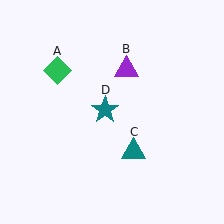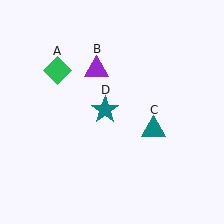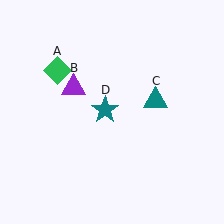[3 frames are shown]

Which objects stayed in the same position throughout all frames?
Green diamond (object A) and teal star (object D) remained stationary.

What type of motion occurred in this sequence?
The purple triangle (object B), teal triangle (object C) rotated counterclockwise around the center of the scene.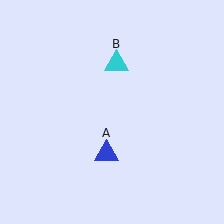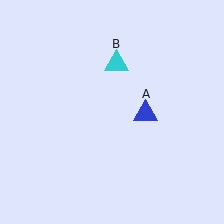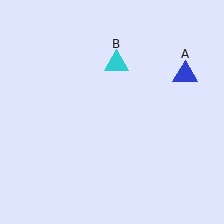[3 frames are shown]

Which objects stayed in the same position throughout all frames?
Cyan triangle (object B) remained stationary.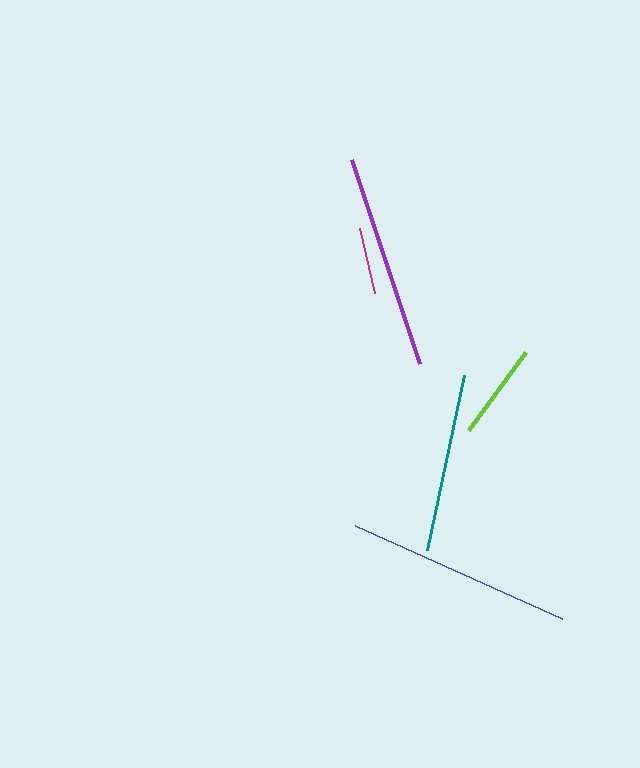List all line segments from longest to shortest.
From longest to shortest: blue, purple, teal, lime, magenta.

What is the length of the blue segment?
The blue segment is approximately 227 pixels long.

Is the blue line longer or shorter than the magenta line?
The blue line is longer than the magenta line.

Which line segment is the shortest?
The magenta line is the shortest at approximately 66 pixels.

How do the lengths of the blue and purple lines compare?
The blue and purple lines are approximately the same length.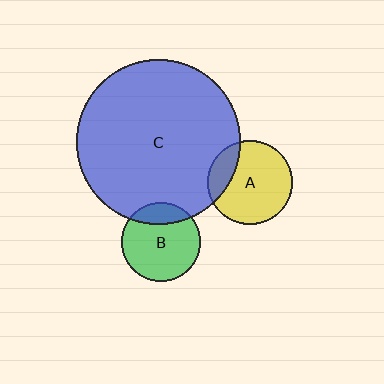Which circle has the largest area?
Circle C (blue).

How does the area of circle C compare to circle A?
Approximately 3.8 times.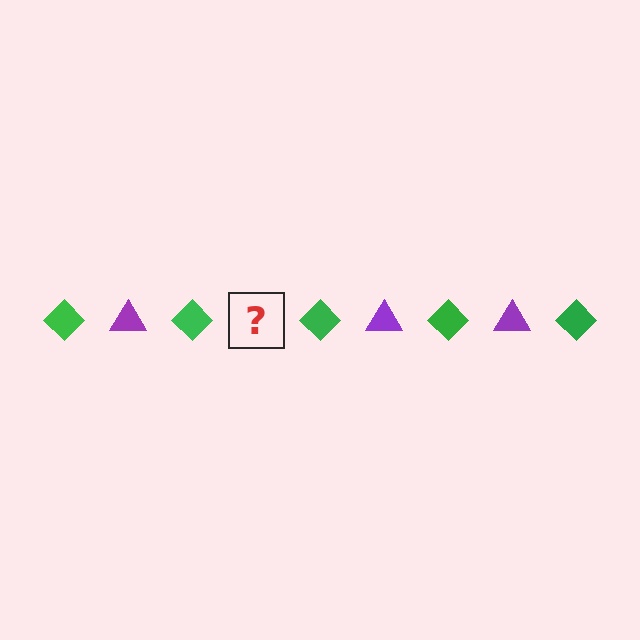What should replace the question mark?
The question mark should be replaced with a purple triangle.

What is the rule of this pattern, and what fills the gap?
The rule is that the pattern alternates between green diamond and purple triangle. The gap should be filled with a purple triangle.